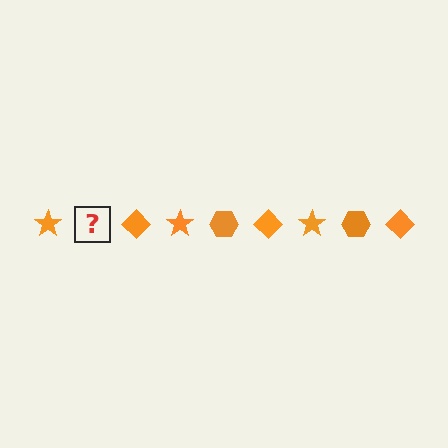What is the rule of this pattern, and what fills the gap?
The rule is that the pattern cycles through star, hexagon, diamond shapes in orange. The gap should be filled with an orange hexagon.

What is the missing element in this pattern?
The missing element is an orange hexagon.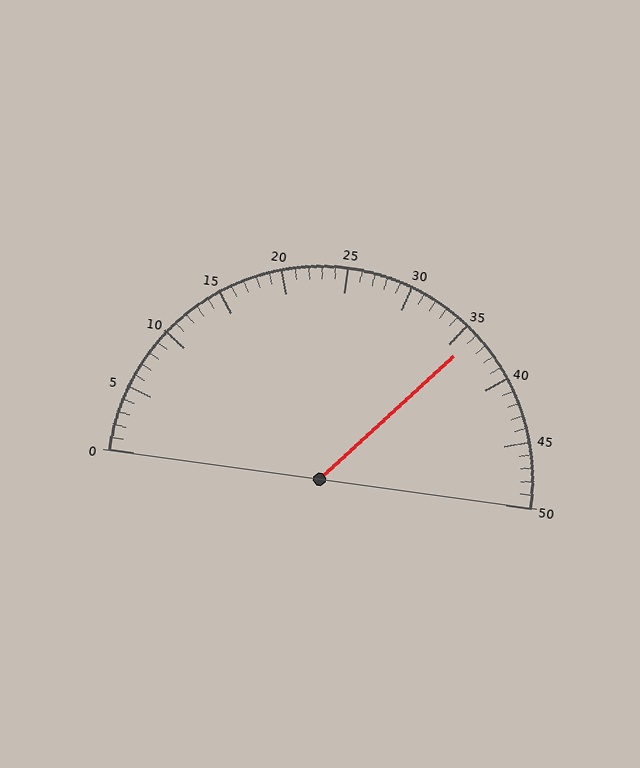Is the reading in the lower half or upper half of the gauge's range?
The reading is in the upper half of the range (0 to 50).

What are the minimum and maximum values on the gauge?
The gauge ranges from 0 to 50.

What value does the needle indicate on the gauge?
The needle indicates approximately 36.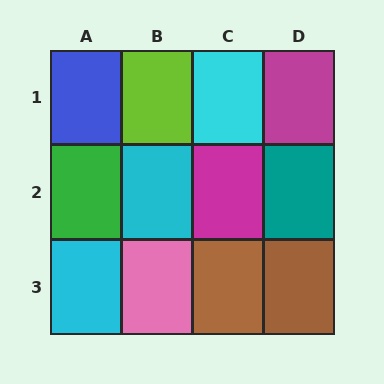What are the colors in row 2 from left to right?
Green, cyan, magenta, teal.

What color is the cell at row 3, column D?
Brown.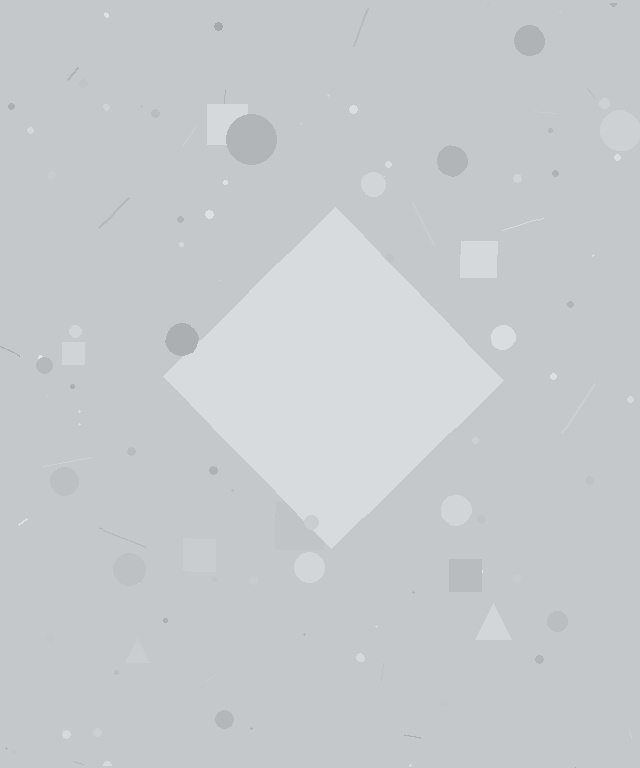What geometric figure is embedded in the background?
A diamond is embedded in the background.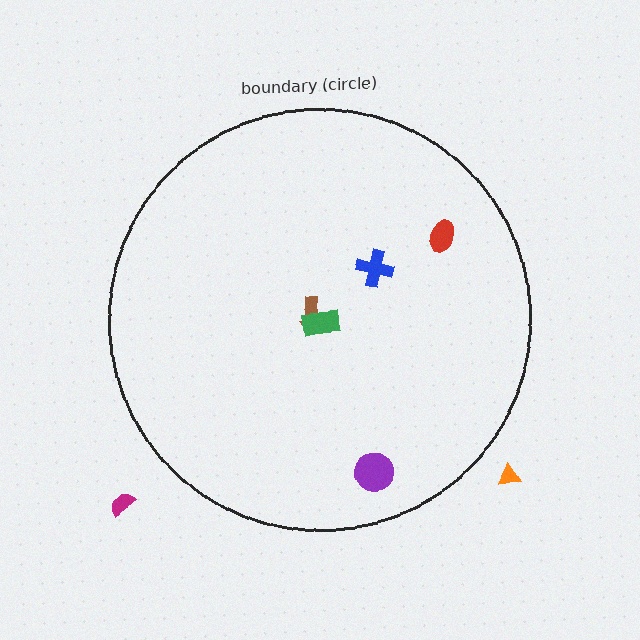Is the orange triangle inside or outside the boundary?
Outside.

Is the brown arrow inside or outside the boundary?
Inside.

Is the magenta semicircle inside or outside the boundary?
Outside.